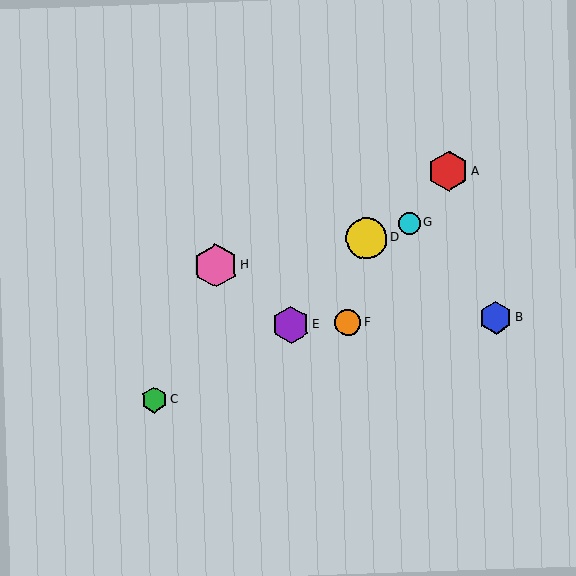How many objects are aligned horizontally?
3 objects (B, E, F) are aligned horizontally.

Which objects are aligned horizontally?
Objects B, E, F are aligned horizontally.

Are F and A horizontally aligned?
No, F is at y≈323 and A is at y≈171.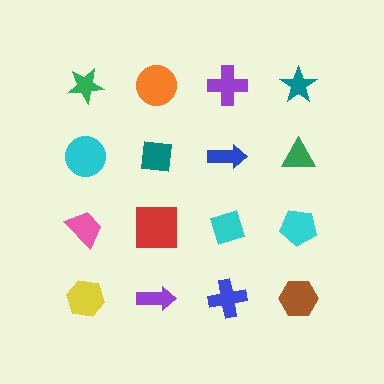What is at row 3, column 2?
A red square.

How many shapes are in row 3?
4 shapes.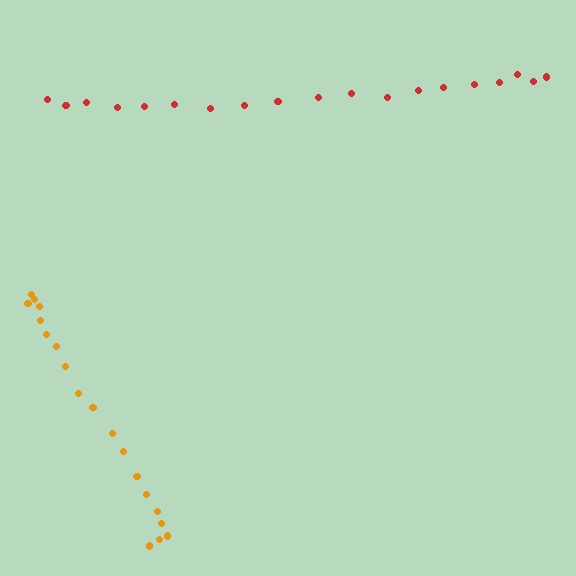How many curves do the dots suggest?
There are 2 distinct paths.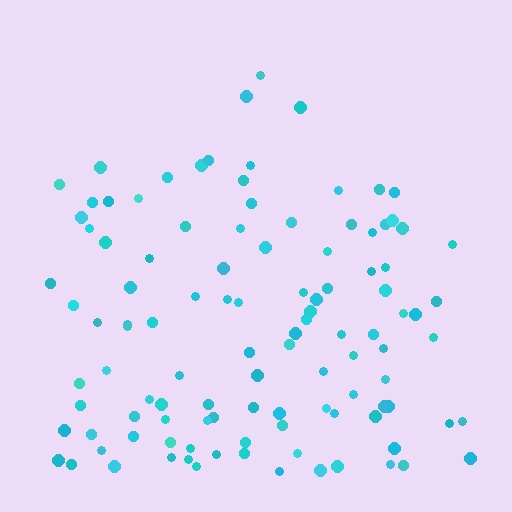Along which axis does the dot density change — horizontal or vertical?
Vertical.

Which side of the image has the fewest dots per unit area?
The top.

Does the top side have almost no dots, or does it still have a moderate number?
Still a moderate number, just noticeably fewer than the bottom.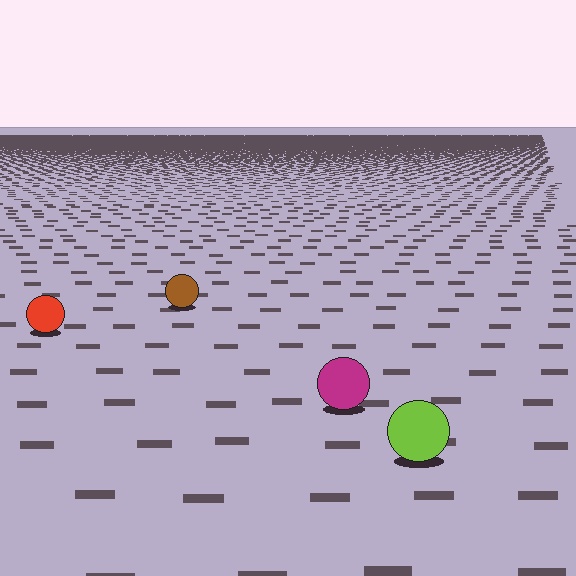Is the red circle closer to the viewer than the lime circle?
No. The lime circle is closer — you can tell from the texture gradient: the ground texture is coarser near it.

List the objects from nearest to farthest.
From nearest to farthest: the lime circle, the magenta circle, the red circle, the brown circle.